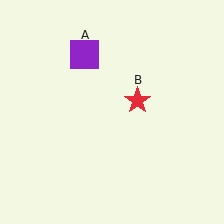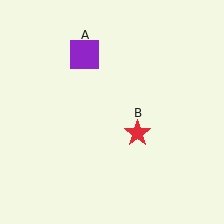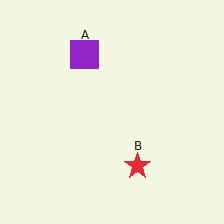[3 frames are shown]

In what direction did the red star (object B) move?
The red star (object B) moved down.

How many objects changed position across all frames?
1 object changed position: red star (object B).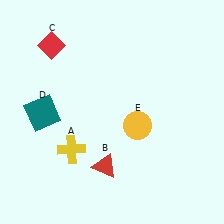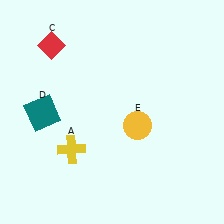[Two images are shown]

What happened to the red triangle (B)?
The red triangle (B) was removed in Image 2. It was in the bottom-left area of Image 1.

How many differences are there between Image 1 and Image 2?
There is 1 difference between the two images.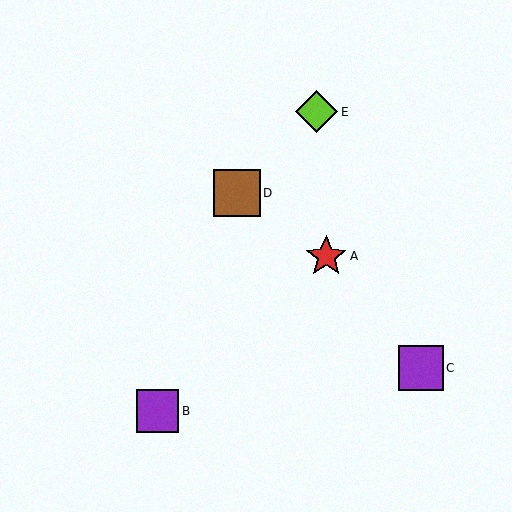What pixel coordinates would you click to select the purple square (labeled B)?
Click at (157, 411) to select the purple square B.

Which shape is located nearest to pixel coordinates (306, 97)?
The lime diamond (labeled E) at (316, 112) is nearest to that location.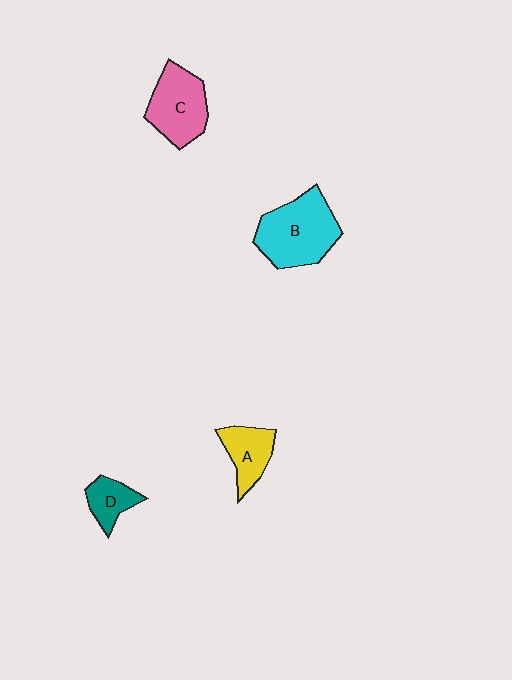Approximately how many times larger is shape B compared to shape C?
Approximately 1.3 times.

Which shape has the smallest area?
Shape D (teal).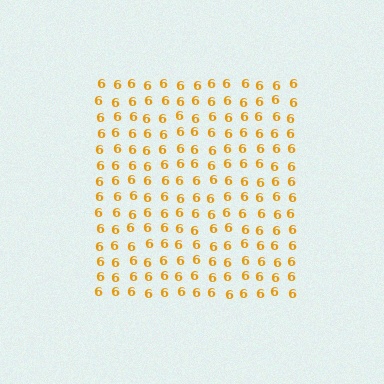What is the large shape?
The large shape is a square.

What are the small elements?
The small elements are digit 6's.